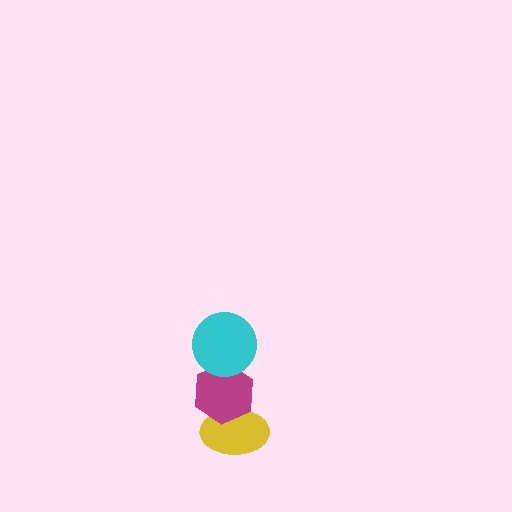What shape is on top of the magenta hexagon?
The cyan circle is on top of the magenta hexagon.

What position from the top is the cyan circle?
The cyan circle is 1st from the top.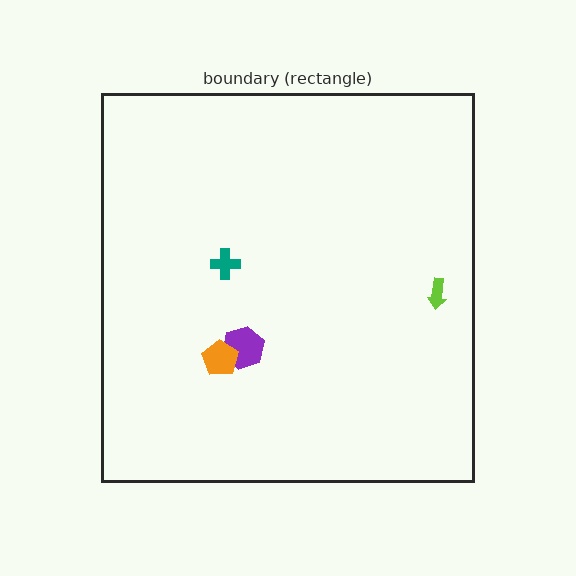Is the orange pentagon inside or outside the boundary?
Inside.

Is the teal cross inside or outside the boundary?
Inside.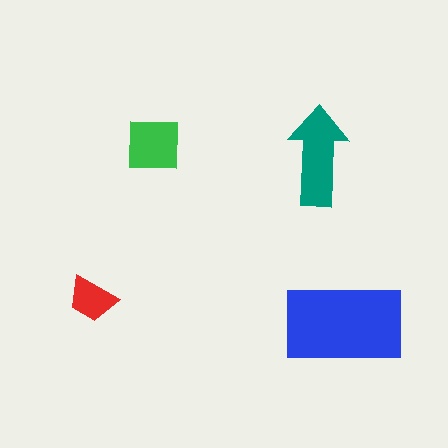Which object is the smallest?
The red trapezoid.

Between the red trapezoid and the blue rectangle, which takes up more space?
The blue rectangle.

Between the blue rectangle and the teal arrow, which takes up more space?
The blue rectangle.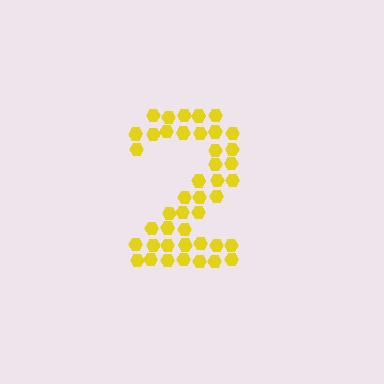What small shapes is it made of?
It is made of small hexagons.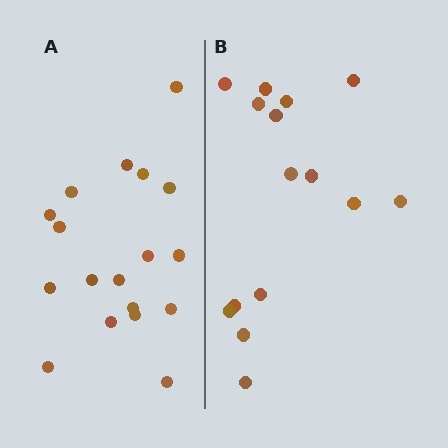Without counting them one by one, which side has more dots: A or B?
Region A (the left region) has more dots.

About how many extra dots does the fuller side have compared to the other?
Region A has just a few more — roughly 2 or 3 more dots than region B.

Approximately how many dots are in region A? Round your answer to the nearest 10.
About 20 dots. (The exact count is 18, which rounds to 20.)